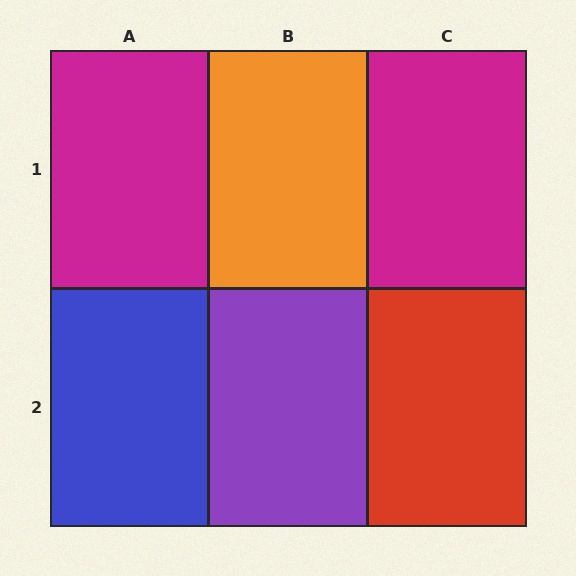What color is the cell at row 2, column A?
Blue.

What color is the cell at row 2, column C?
Red.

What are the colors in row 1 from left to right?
Magenta, orange, magenta.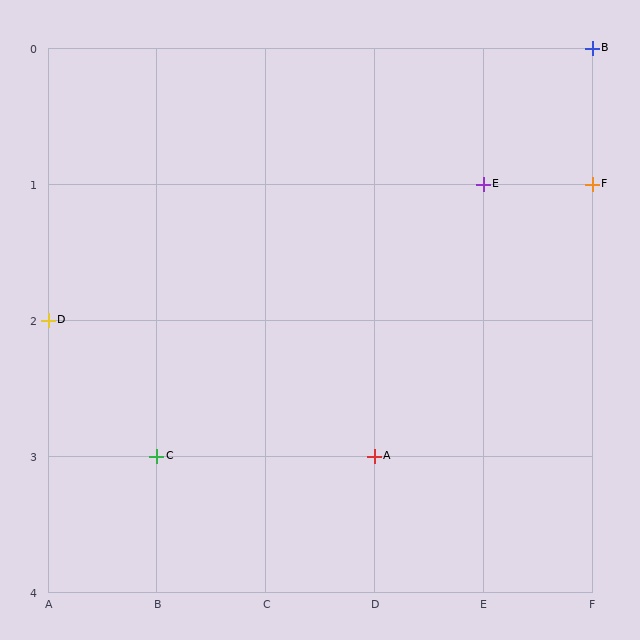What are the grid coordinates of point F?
Point F is at grid coordinates (F, 1).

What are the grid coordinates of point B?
Point B is at grid coordinates (F, 0).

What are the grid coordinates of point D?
Point D is at grid coordinates (A, 2).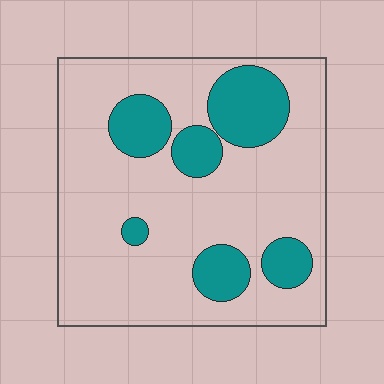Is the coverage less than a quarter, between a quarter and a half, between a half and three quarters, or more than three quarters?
Less than a quarter.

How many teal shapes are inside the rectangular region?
6.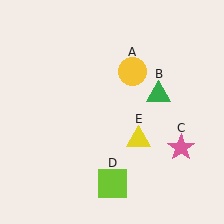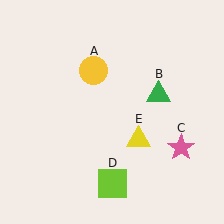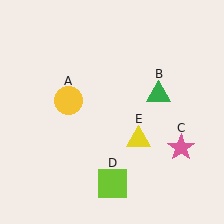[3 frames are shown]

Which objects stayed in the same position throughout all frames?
Green triangle (object B) and pink star (object C) and lime square (object D) and yellow triangle (object E) remained stationary.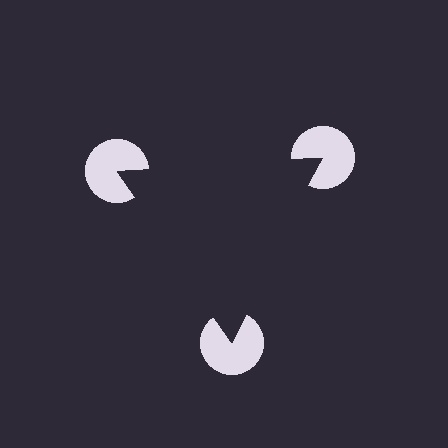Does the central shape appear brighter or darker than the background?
It typically appears slightly darker than the background, even though no actual brightness change is drawn.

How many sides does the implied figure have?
3 sides.